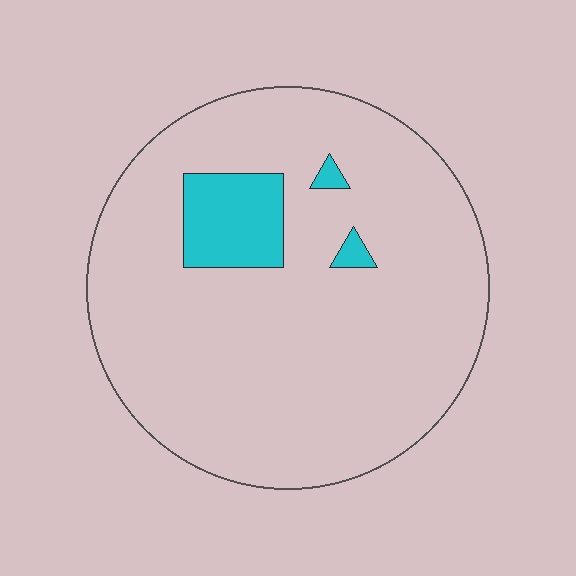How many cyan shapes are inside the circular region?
3.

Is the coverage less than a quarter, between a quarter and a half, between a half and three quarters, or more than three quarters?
Less than a quarter.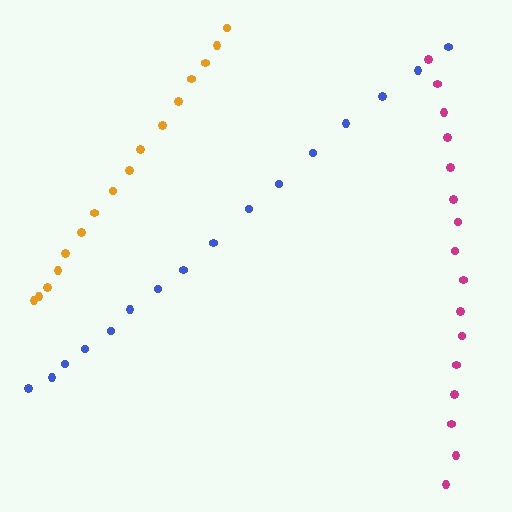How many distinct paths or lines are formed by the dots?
There are 3 distinct paths.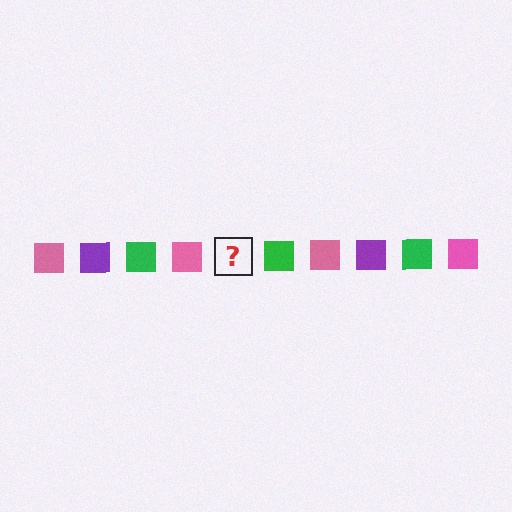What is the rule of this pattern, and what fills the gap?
The rule is that the pattern cycles through pink, purple, green squares. The gap should be filled with a purple square.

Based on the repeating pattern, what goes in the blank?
The blank should be a purple square.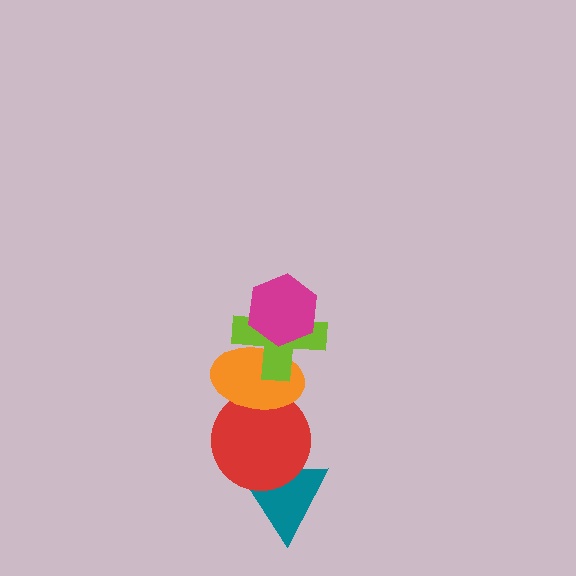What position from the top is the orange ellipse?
The orange ellipse is 3rd from the top.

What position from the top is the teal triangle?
The teal triangle is 5th from the top.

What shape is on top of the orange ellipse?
The lime cross is on top of the orange ellipse.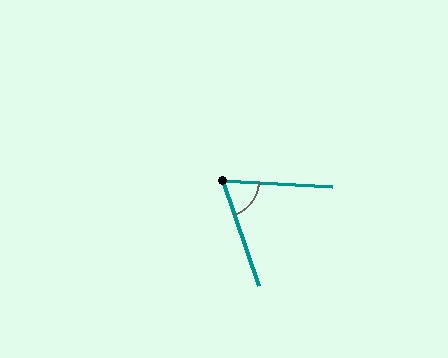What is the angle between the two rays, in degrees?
Approximately 68 degrees.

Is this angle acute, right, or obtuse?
It is acute.